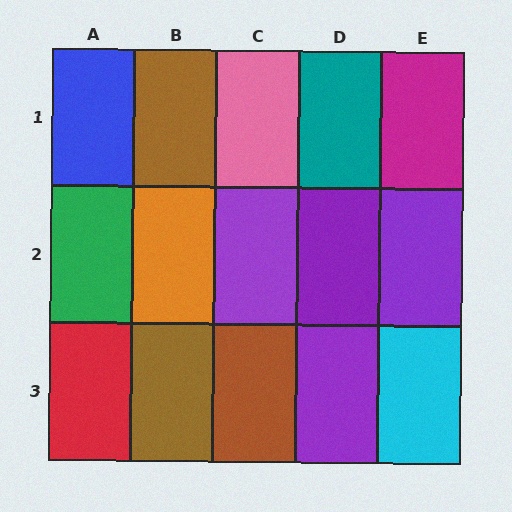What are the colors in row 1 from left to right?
Blue, brown, pink, teal, magenta.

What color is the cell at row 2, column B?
Orange.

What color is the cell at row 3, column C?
Brown.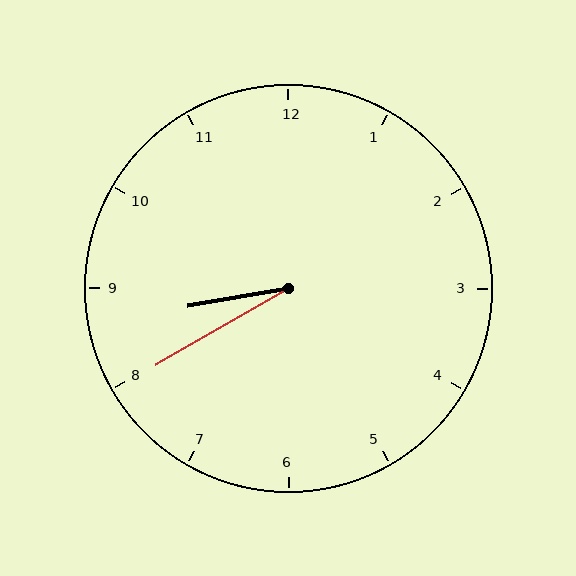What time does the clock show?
8:40.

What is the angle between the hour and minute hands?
Approximately 20 degrees.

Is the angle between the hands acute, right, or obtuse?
It is acute.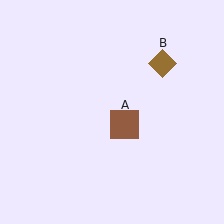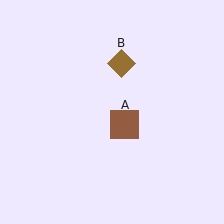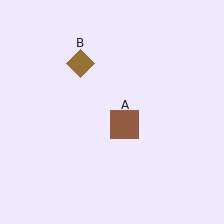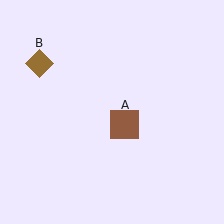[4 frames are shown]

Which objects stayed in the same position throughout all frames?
Brown square (object A) remained stationary.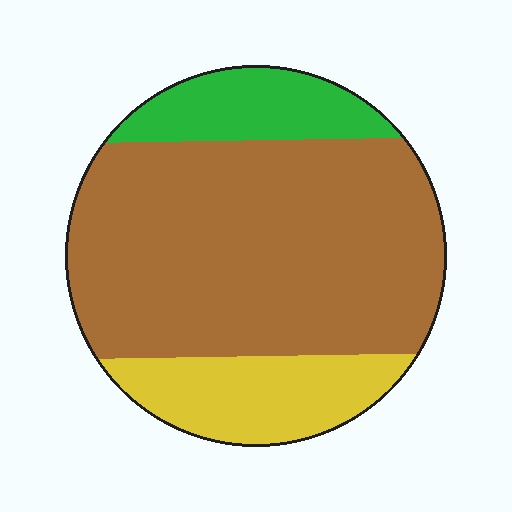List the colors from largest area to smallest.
From largest to smallest: brown, yellow, green.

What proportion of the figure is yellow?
Yellow covers around 20% of the figure.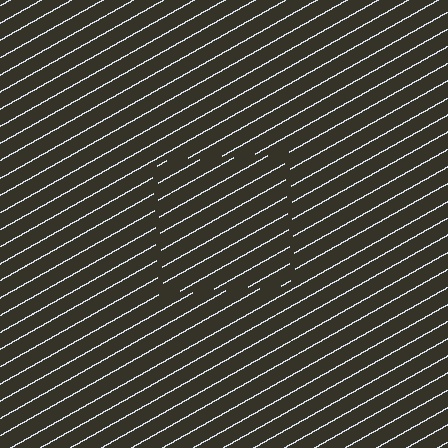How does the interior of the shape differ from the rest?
The interior of the shape contains the same grating, shifted by half a period — the contour is defined by the phase discontinuity where line-ends from the inner and outer gratings abut.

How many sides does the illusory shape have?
4 sides — the line-ends trace a square.